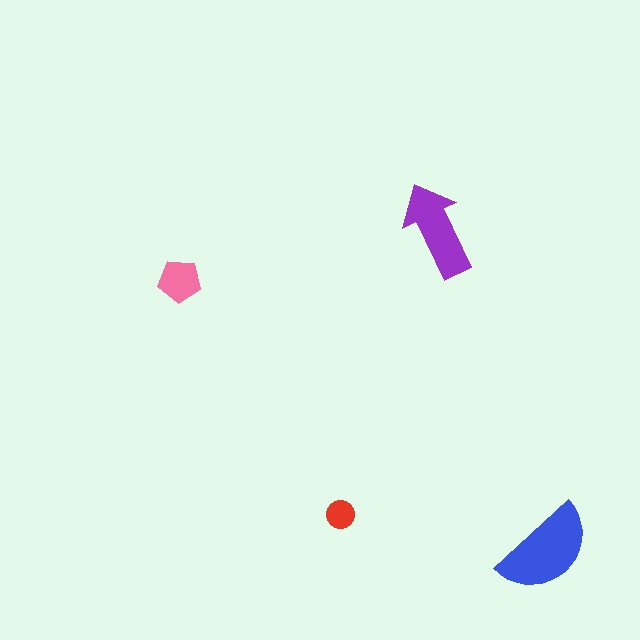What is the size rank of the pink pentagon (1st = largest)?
3rd.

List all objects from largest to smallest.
The blue semicircle, the purple arrow, the pink pentagon, the red circle.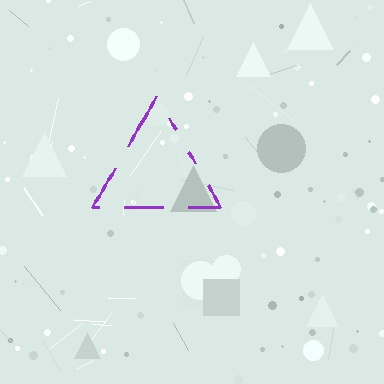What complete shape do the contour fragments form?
The contour fragments form a triangle.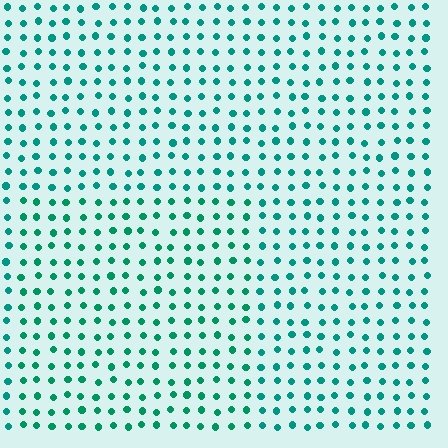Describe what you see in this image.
The image is filled with small teal elements in a uniform arrangement. A rectangle-shaped region is visible where the elements are tinted to a slightly different hue, forming a subtle color boundary.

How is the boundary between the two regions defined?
The boundary is defined purely by a slight shift in hue (about 14 degrees). Spacing, size, and orientation are identical on both sides.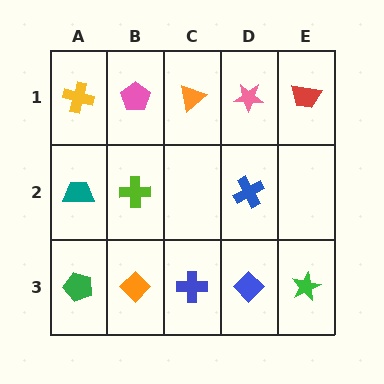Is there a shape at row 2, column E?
No, that cell is empty.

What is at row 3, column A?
A green pentagon.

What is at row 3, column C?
A blue cross.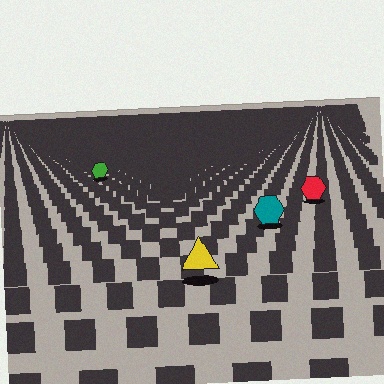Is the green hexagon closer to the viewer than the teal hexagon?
No. The teal hexagon is closer — you can tell from the texture gradient: the ground texture is coarser near it.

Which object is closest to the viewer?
The yellow triangle is closest. The texture marks near it are larger and more spread out.